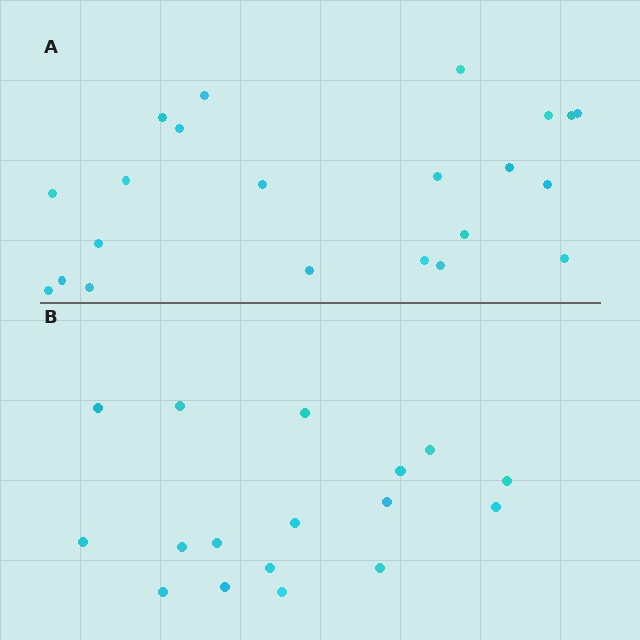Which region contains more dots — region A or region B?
Region A (the top region) has more dots.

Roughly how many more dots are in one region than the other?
Region A has about 5 more dots than region B.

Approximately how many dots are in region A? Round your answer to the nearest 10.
About 20 dots. (The exact count is 22, which rounds to 20.)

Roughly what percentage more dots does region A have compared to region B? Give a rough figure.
About 30% more.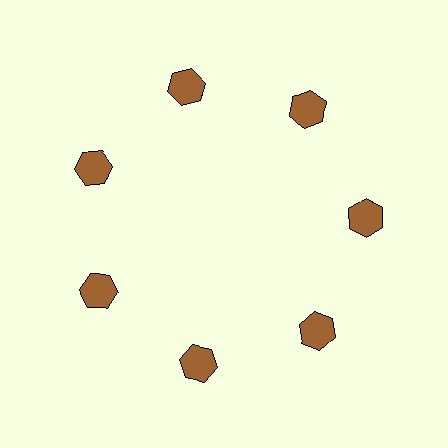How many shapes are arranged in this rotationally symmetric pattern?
There are 7 shapes, arranged in 7 groups of 1.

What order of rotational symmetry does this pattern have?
This pattern has 7-fold rotational symmetry.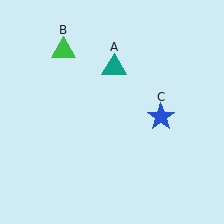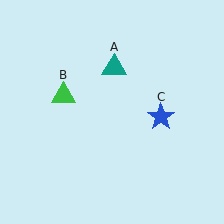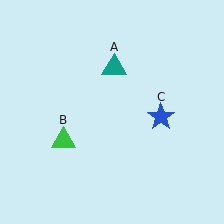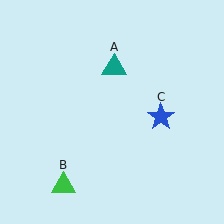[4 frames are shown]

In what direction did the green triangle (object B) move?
The green triangle (object B) moved down.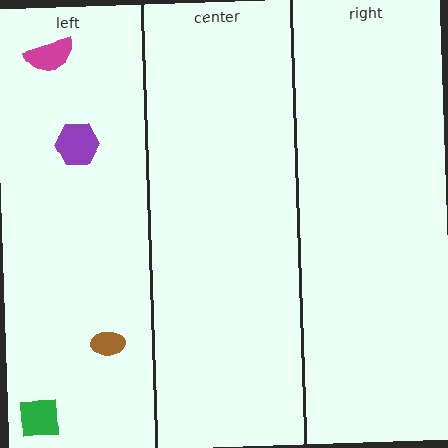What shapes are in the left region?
The magenta semicircle, the green square, the brown ellipse, the purple hexagon.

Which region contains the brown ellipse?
The left region.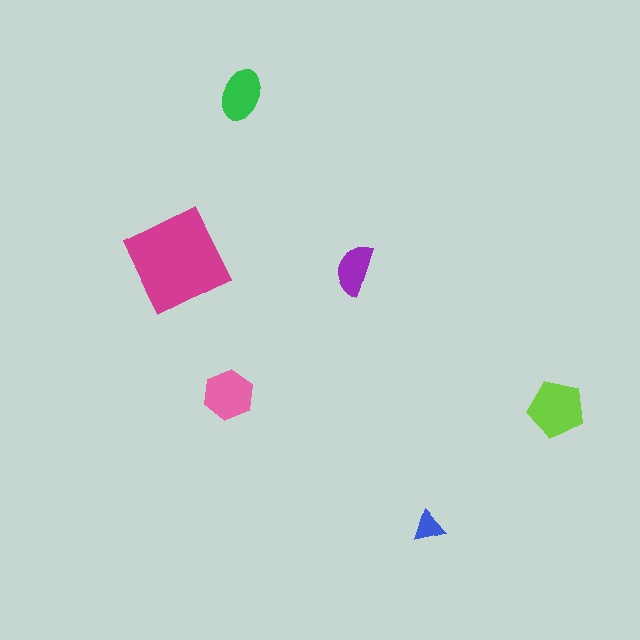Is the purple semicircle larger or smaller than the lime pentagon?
Smaller.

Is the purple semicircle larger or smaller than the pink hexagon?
Smaller.